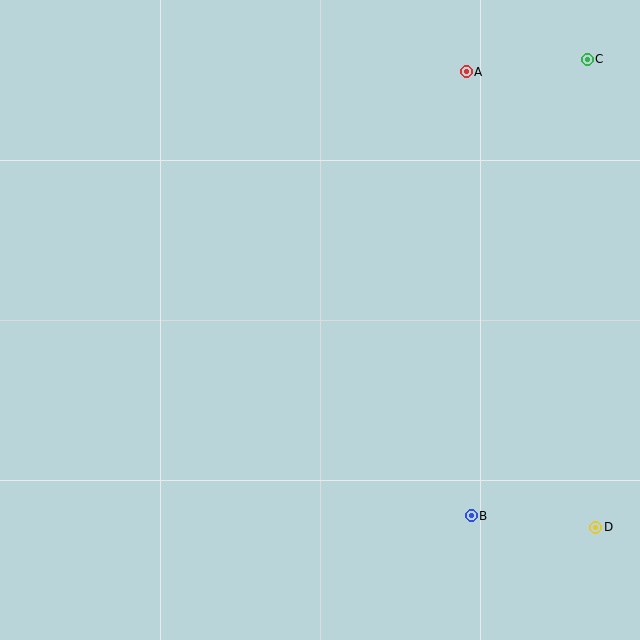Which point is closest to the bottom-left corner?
Point B is closest to the bottom-left corner.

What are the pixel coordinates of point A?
Point A is at (466, 72).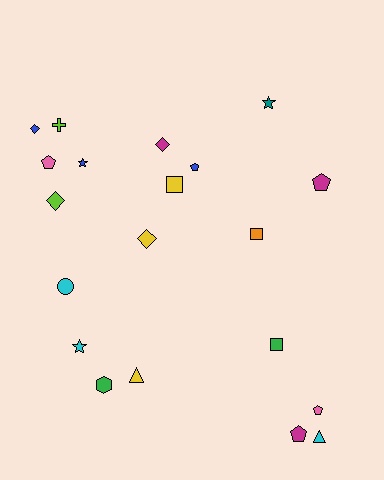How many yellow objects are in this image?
There are 3 yellow objects.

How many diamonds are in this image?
There are 4 diamonds.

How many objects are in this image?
There are 20 objects.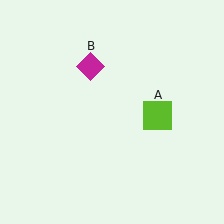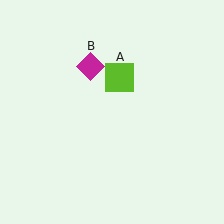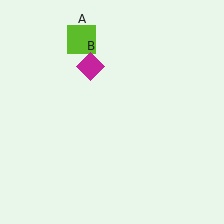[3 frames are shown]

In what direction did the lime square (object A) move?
The lime square (object A) moved up and to the left.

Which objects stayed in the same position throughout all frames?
Magenta diamond (object B) remained stationary.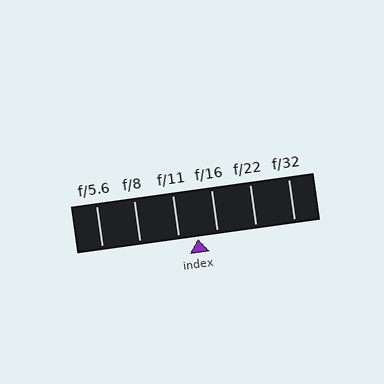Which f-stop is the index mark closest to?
The index mark is closest to f/11.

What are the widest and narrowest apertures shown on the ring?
The widest aperture shown is f/5.6 and the narrowest is f/32.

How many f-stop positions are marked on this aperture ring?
There are 6 f-stop positions marked.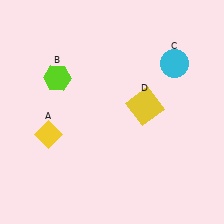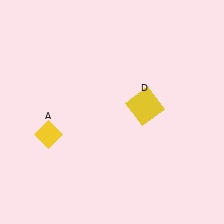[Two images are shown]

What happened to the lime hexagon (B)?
The lime hexagon (B) was removed in Image 2. It was in the top-left area of Image 1.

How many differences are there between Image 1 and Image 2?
There are 2 differences between the two images.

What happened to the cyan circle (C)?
The cyan circle (C) was removed in Image 2. It was in the top-right area of Image 1.